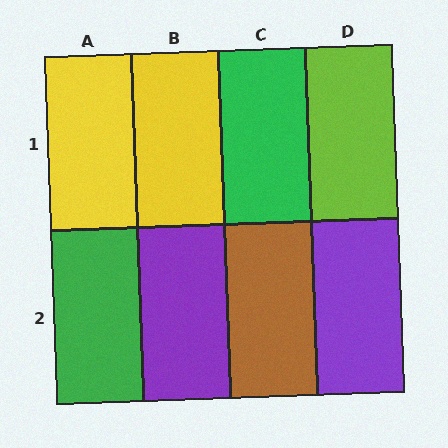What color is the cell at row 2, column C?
Brown.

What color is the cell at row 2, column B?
Purple.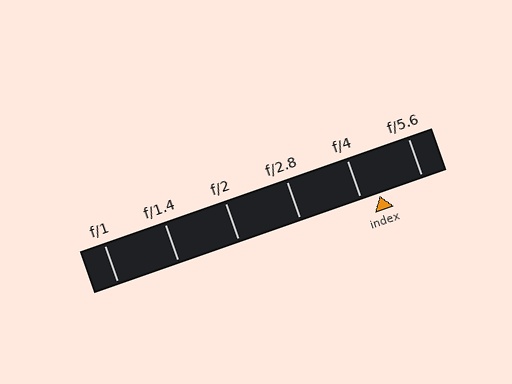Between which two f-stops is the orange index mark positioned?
The index mark is between f/4 and f/5.6.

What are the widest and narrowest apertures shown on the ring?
The widest aperture shown is f/1 and the narrowest is f/5.6.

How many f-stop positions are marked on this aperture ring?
There are 6 f-stop positions marked.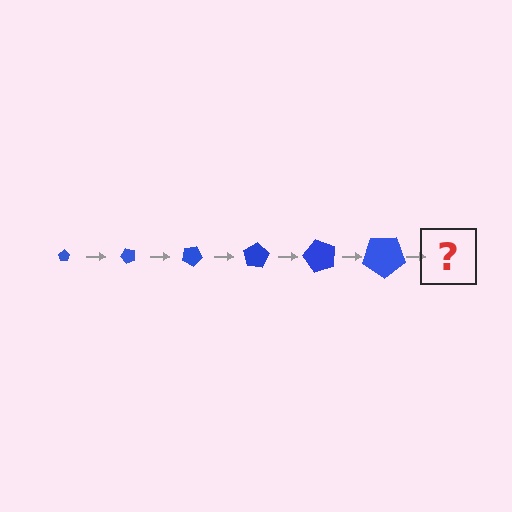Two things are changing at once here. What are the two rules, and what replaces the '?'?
The two rules are that the pentagon grows larger each step and it rotates 50 degrees each step. The '?' should be a pentagon, larger than the previous one and rotated 300 degrees from the start.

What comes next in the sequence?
The next element should be a pentagon, larger than the previous one and rotated 300 degrees from the start.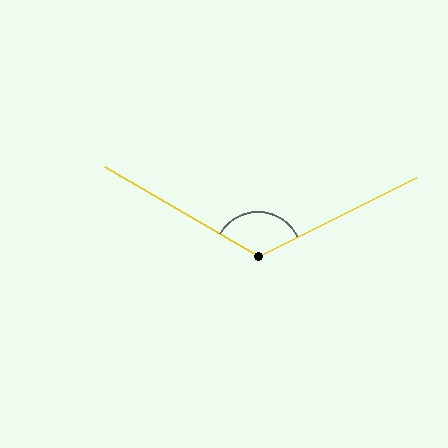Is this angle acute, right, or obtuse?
It is obtuse.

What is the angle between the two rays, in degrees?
Approximately 123 degrees.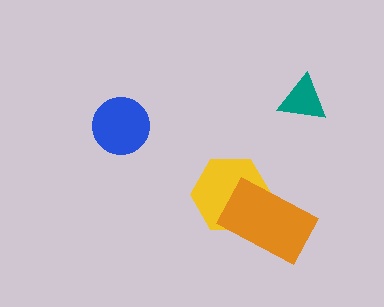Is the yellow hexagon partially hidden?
Yes, it is partially covered by another shape.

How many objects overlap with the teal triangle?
0 objects overlap with the teal triangle.